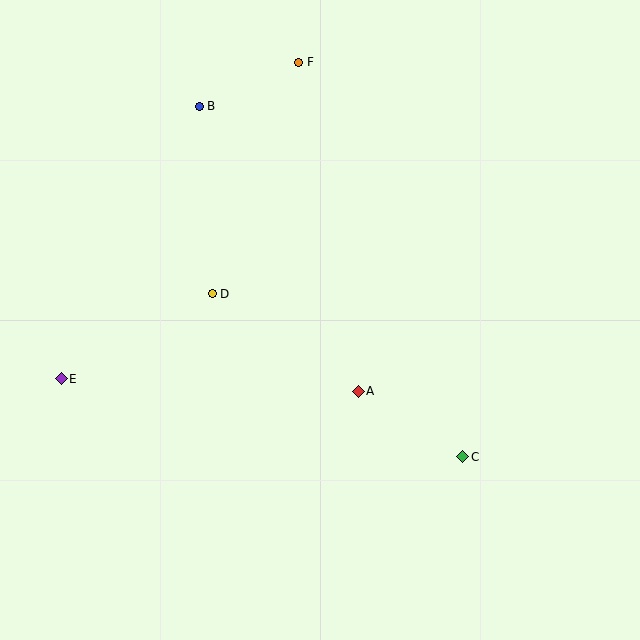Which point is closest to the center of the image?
Point A at (358, 391) is closest to the center.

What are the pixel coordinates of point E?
Point E is at (61, 379).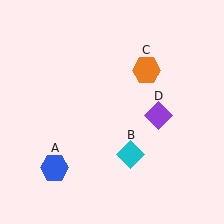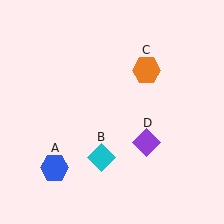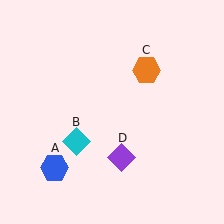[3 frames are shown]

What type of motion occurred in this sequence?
The cyan diamond (object B), purple diamond (object D) rotated clockwise around the center of the scene.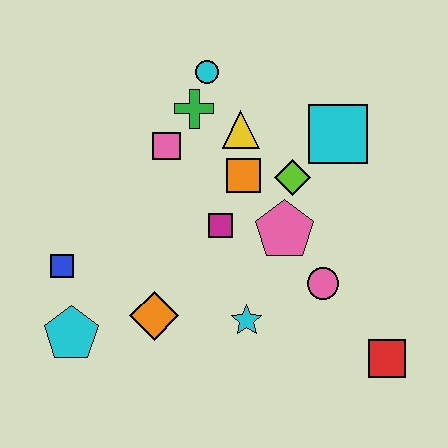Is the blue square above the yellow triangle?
No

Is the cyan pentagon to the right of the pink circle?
No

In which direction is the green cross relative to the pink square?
The green cross is above the pink square.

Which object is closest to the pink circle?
The pink pentagon is closest to the pink circle.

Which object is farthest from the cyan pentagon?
The cyan square is farthest from the cyan pentagon.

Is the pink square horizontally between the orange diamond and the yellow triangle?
Yes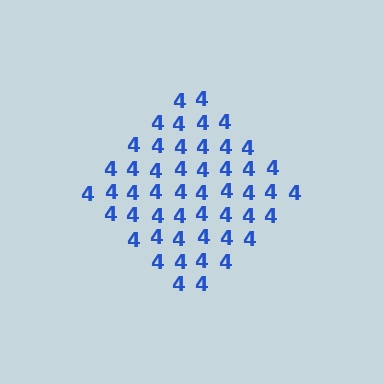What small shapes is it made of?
It is made of small digit 4's.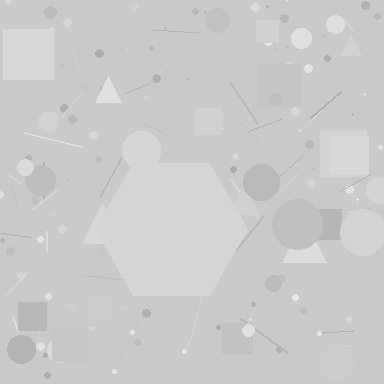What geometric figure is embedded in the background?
A hexagon is embedded in the background.